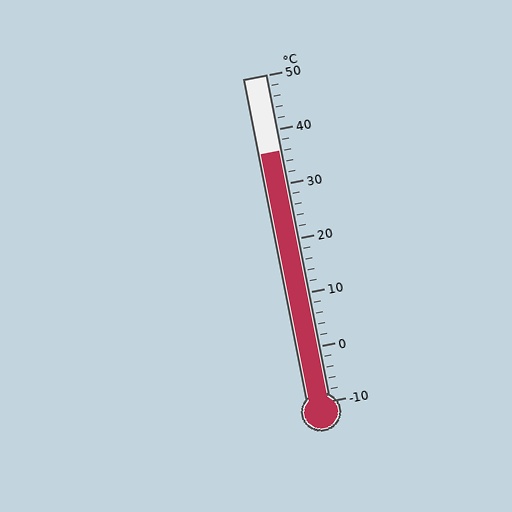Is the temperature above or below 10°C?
The temperature is above 10°C.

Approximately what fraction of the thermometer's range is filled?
The thermometer is filled to approximately 75% of its range.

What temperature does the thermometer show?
The thermometer shows approximately 36°C.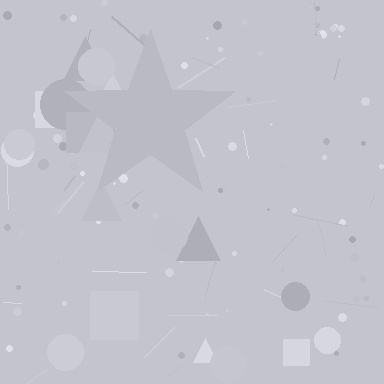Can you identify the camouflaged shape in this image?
The camouflaged shape is a star.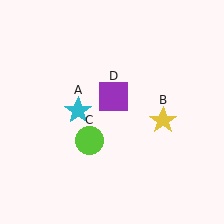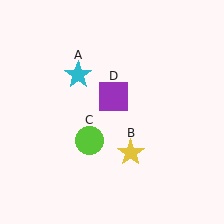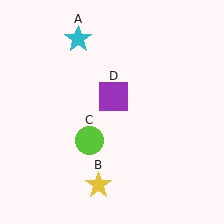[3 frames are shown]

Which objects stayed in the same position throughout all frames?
Lime circle (object C) and purple square (object D) remained stationary.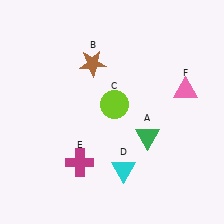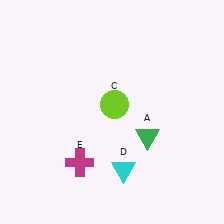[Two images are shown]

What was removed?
The pink triangle (F), the brown star (B) were removed in Image 2.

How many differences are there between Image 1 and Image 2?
There are 2 differences between the two images.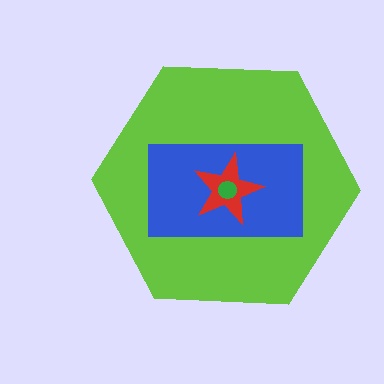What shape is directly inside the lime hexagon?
The blue rectangle.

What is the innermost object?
The green circle.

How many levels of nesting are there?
4.